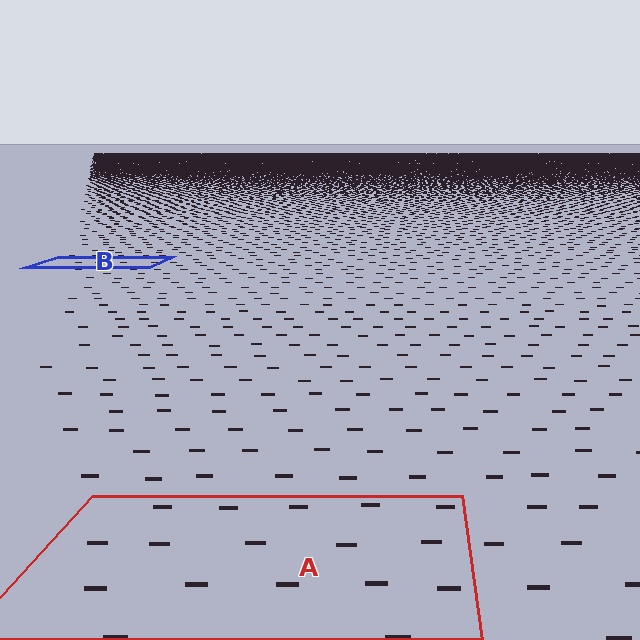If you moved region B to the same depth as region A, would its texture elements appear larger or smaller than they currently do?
They would appear larger. At a closer depth, the same texture elements are projected at a bigger on-screen size.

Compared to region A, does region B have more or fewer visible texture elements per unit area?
Region B has more texture elements per unit area — they are packed more densely because it is farther away.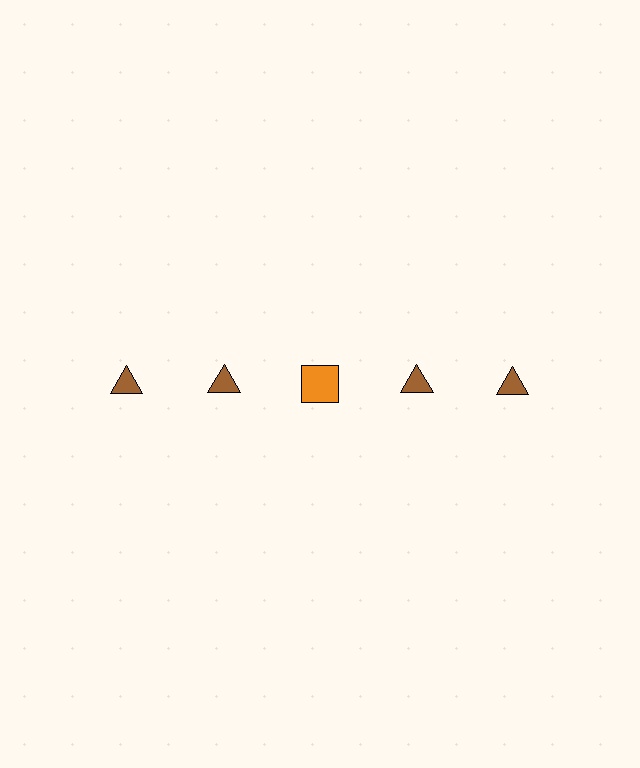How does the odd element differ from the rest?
It differs in both color (orange instead of brown) and shape (square instead of triangle).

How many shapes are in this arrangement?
There are 5 shapes arranged in a grid pattern.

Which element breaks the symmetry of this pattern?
The orange square in the top row, center column breaks the symmetry. All other shapes are brown triangles.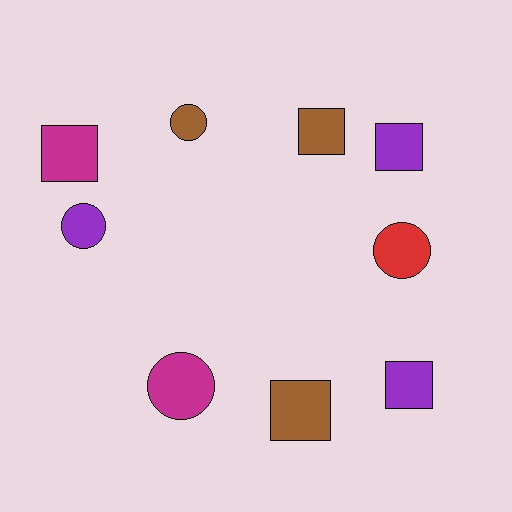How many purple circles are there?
There is 1 purple circle.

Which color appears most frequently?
Brown, with 3 objects.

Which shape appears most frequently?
Square, with 5 objects.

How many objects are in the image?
There are 9 objects.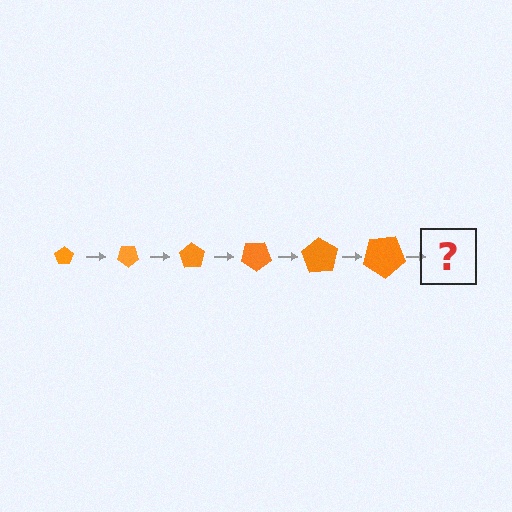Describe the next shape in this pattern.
It should be a pentagon, larger than the previous one and rotated 210 degrees from the start.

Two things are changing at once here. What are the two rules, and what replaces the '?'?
The two rules are that the pentagon grows larger each step and it rotates 35 degrees each step. The '?' should be a pentagon, larger than the previous one and rotated 210 degrees from the start.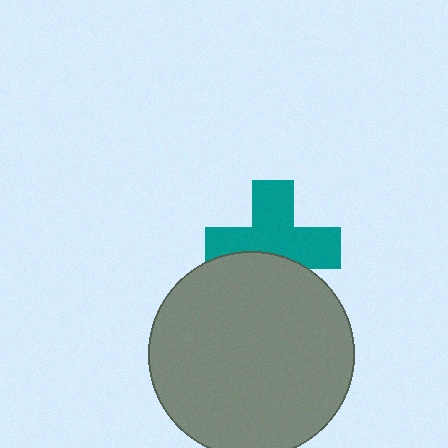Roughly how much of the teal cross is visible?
Most of it is visible (roughly 65%).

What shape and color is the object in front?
The object in front is a gray circle.